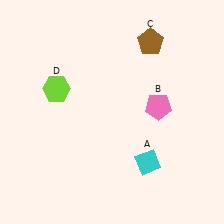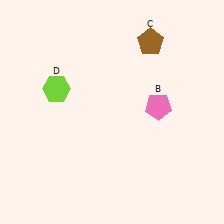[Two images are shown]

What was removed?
The cyan diamond (A) was removed in Image 2.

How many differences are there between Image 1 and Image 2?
There is 1 difference between the two images.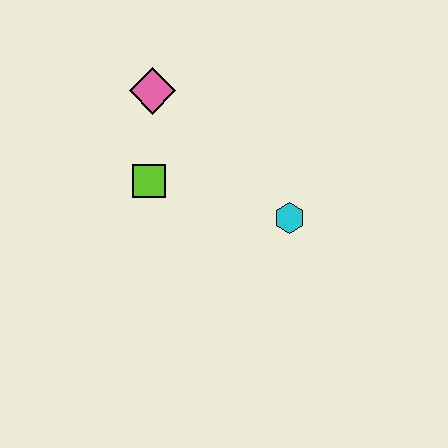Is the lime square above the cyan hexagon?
Yes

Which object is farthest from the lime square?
The cyan hexagon is farthest from the lime square.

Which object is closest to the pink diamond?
The lime square is closest to the pink diamond.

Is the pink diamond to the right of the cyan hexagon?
No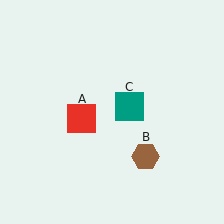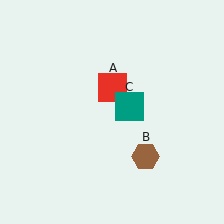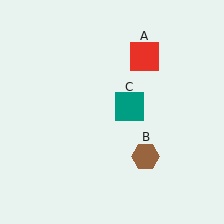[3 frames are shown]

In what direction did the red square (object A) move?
The red square (object A) moved up and to the right.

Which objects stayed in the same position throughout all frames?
Brown hexagon (object B) and teal square (object C) remained stationary.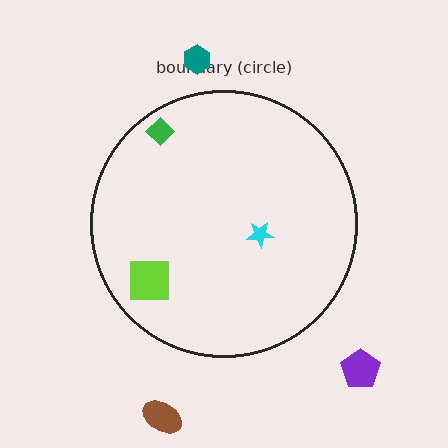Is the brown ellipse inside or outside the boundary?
Outside.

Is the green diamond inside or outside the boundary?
Inside.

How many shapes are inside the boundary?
3 inside, 3 outside.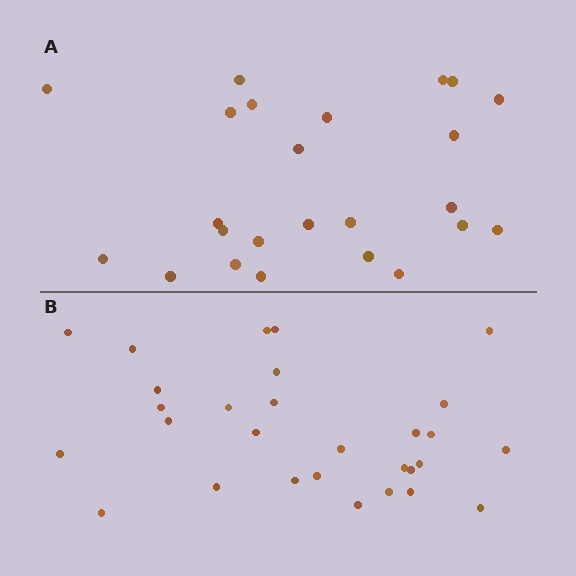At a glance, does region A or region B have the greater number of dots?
Region B (the bottom region) has more dots.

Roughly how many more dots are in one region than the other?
Region B has about 5 more dots than region A.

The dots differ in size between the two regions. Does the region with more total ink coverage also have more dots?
No. Region A has more total ink coverage because its dots are larger, but region B actually contains more individual dots. Total area can be misleading — the number of items is what matters here.